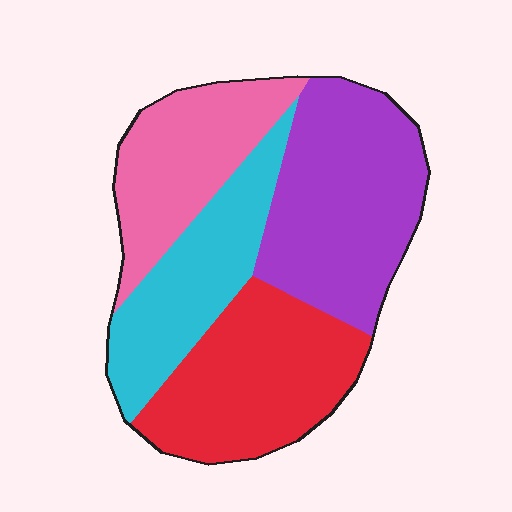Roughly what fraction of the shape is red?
Red covers about 25% of the shape.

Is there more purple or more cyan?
Purple.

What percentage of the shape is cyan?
Cyan covers about 20% of the shape.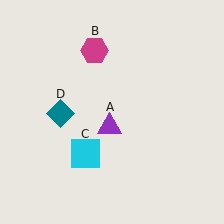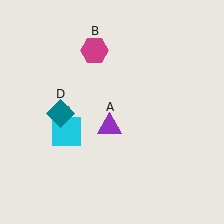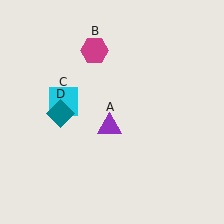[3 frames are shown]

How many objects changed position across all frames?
1 object changed position: cyan square (object C).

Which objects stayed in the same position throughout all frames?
Purple triangle (object A) and magenta hexagon (object B) and teal diamond (object D) remained stationary.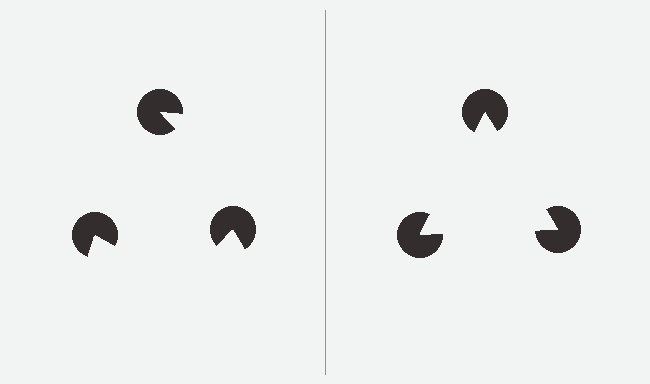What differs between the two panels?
The pac-man discs are positioned identically on both sides; only the wedge orientations differ. On the right they align to a triangle; on the left they are misaligned.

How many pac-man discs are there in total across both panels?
6 — 3 on each side.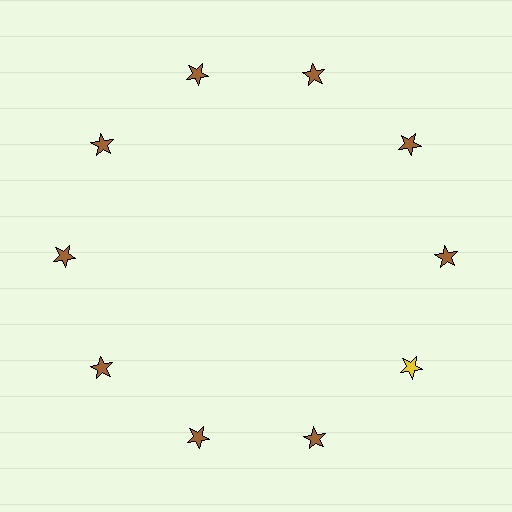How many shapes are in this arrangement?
There are 10 shapes arranged in a ring pattern.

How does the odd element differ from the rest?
It has a different color: yellow instead of brown.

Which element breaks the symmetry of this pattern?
The yellow star at roughly the 4 o'clock position breaks the symmetry. All other shapes are brown stars.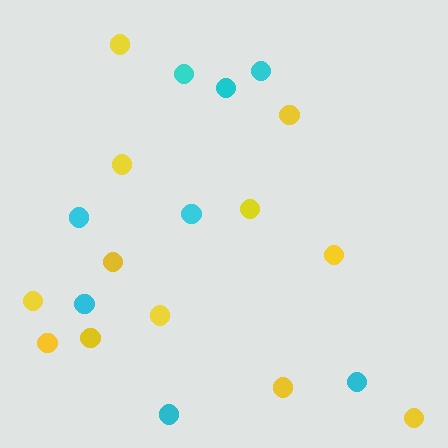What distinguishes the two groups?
There are 2 groups: one group of yellow circles (12) and one group of cyan circles (8).